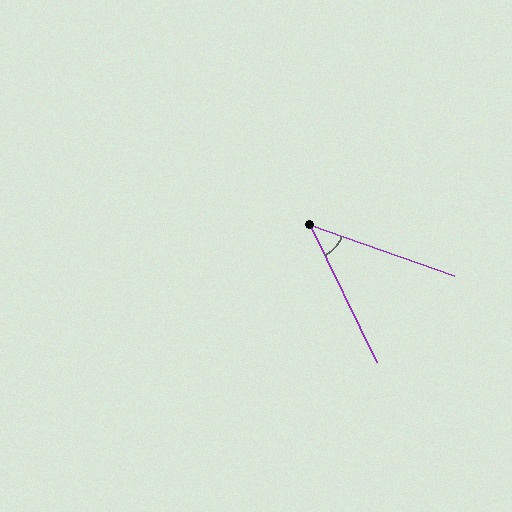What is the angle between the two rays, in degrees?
Approximately 45 degrees.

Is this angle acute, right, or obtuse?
It is acute.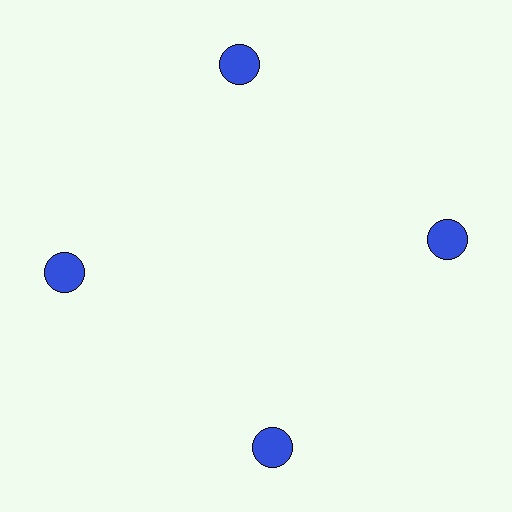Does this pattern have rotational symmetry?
Yes, this pattern has 4-fold rotational symmetry. It looks the same after rotating 90 degrees around the center.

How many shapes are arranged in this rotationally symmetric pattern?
There are 4 shapes, arranged in 4 groups of 1.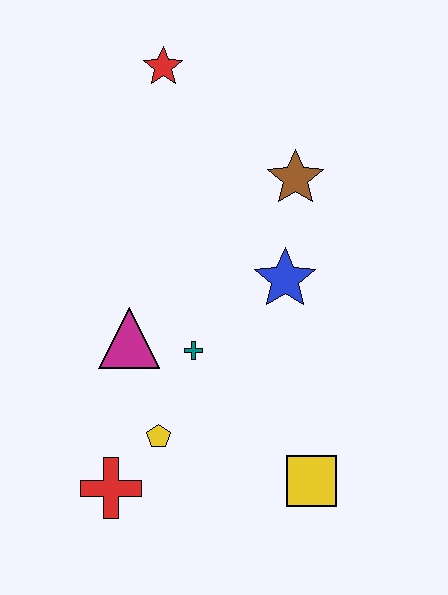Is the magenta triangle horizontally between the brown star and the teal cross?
No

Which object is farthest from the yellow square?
The red star is farthest from the yellow square.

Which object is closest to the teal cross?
The magenta triangle is closest to the teal cross.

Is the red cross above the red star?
No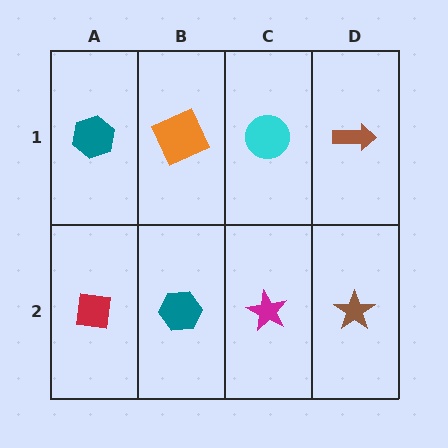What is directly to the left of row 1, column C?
An orange square.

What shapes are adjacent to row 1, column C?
A magenta star (row 2, column C), an orange square (row 1, column B), a brown arrow (row 1, column D).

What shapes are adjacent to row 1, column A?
A red square (row 2, column A), an orange square (row 1, column B).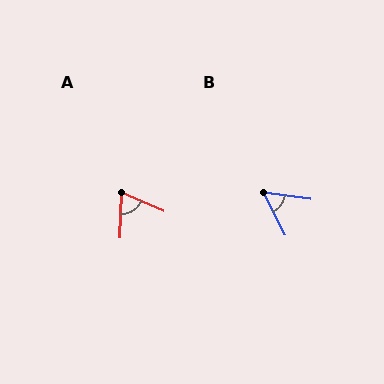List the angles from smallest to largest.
B (56°), A (69°).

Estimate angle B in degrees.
Approximately 56 degrees.